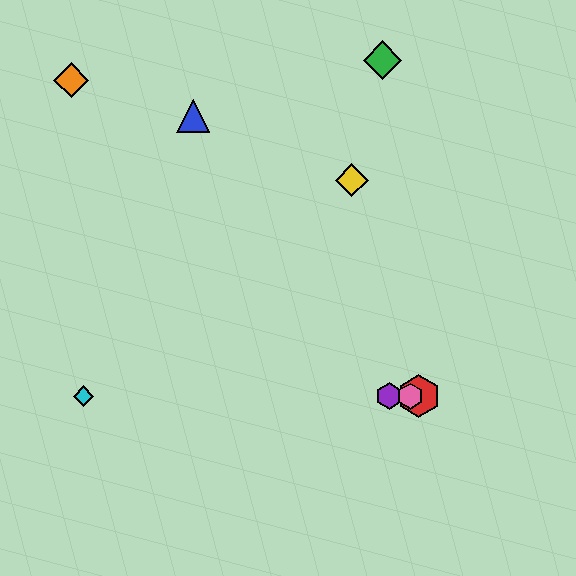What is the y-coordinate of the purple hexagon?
The purple hexagon is at y≈396.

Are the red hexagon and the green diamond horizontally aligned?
No, the red hexagon is at y≈396 and the green diamond is at y≈60.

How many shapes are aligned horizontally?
4 shapes (the red hexagon, the purple hexagon, the cyan diamond, the pink hexagon) are aligned horizontally.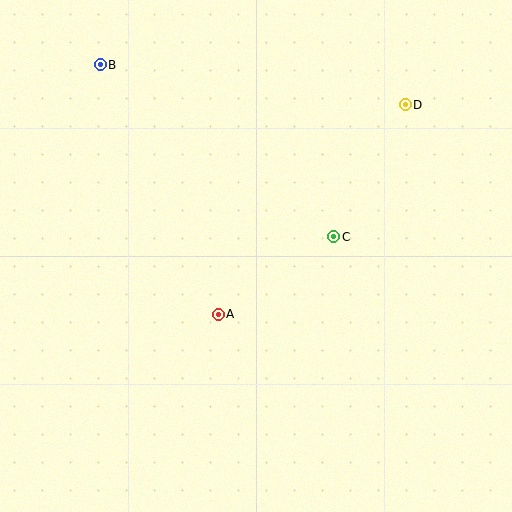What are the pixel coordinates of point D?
Point D is at (405, 105).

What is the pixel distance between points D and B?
The distance between D and B is 308 pixels.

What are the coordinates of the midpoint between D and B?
The midpoint between D and B is at (253, 85).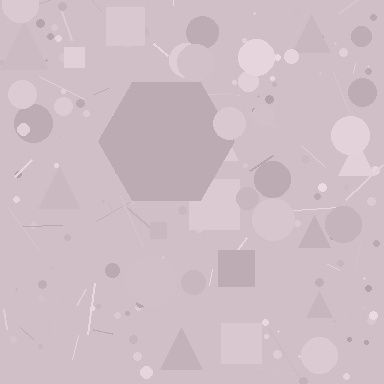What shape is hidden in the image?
A hexagon is hidden in the image.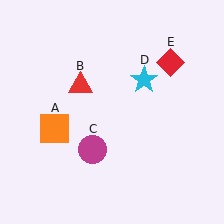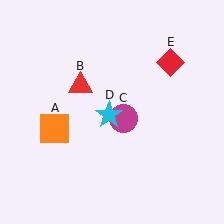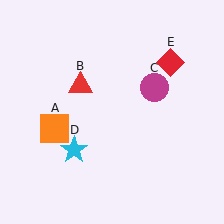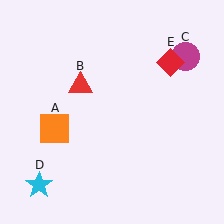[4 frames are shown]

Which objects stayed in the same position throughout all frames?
Orange square (object A) and red triangle (object B) and red diamond (object E) remained stationary.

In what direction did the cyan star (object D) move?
The cyan star (object D) moved down and to the left.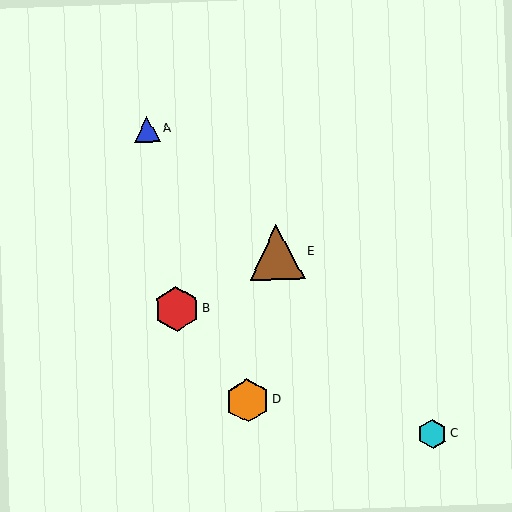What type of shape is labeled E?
Shape E is a brown triangle.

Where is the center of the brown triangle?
The center of the brown triangle is at (277, 252).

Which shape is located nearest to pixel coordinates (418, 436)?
The cyan hexagon (labeled C) at (433, 434) is nearest to that location.